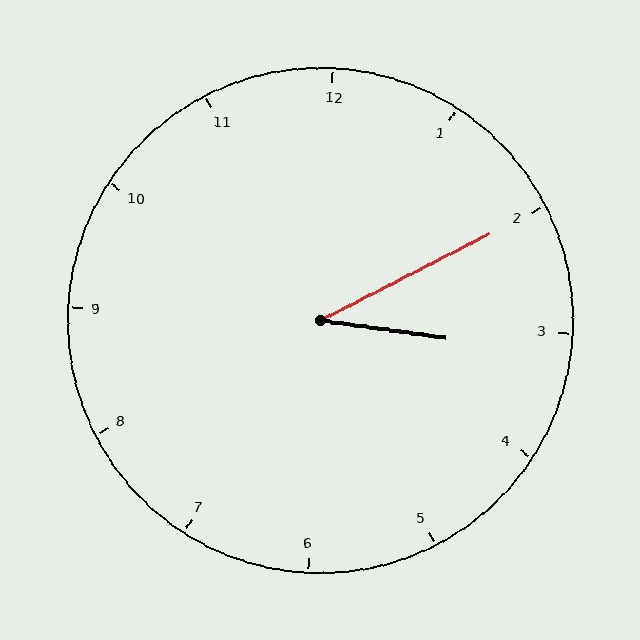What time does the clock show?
3:10.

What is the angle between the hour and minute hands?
Approximately 35 degrees.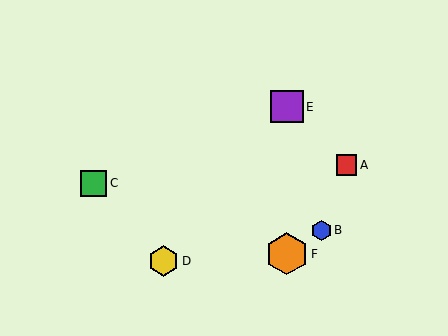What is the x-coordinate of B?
Object B is at x≈321.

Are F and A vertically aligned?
No, F is at x≈287 and A is at x≈346.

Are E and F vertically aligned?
Yes, both are at x≈287.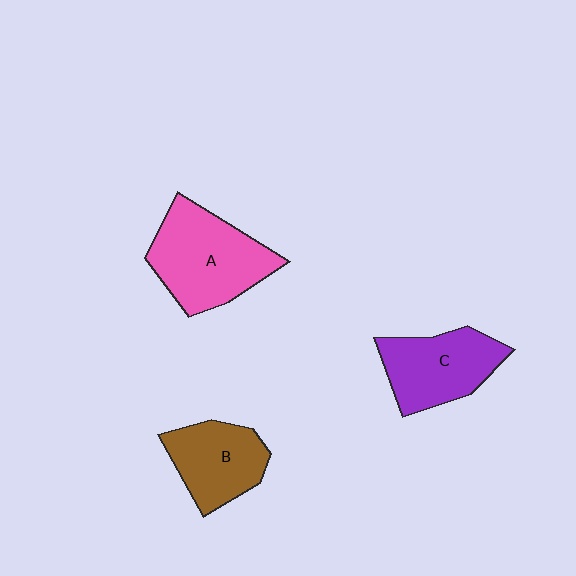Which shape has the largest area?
Shape A (pink).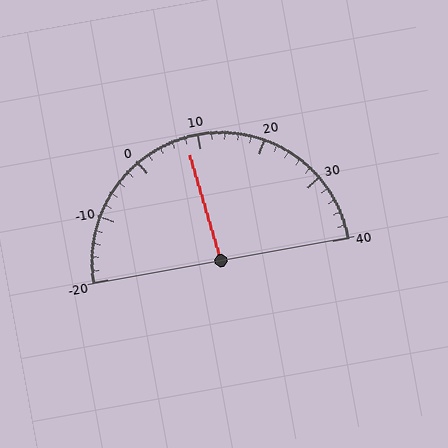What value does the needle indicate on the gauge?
The needle indicates approximately 8.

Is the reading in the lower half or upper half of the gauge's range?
The reading is in the lower half of the range (-20 to 40).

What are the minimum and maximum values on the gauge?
The gauge ranges from -20 to 40.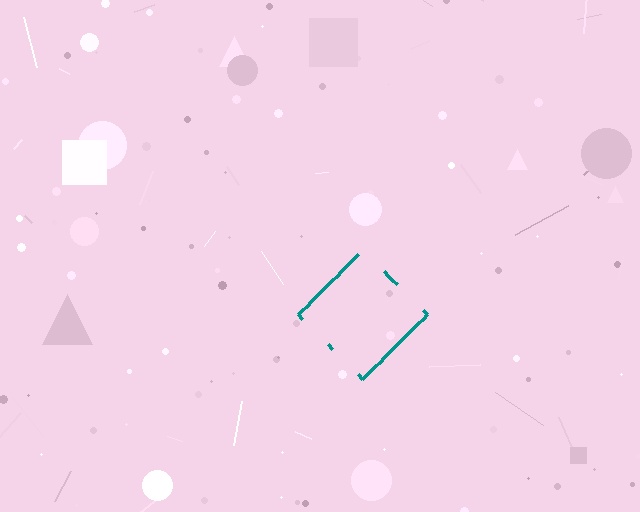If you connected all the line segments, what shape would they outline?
They would outline a diamond.